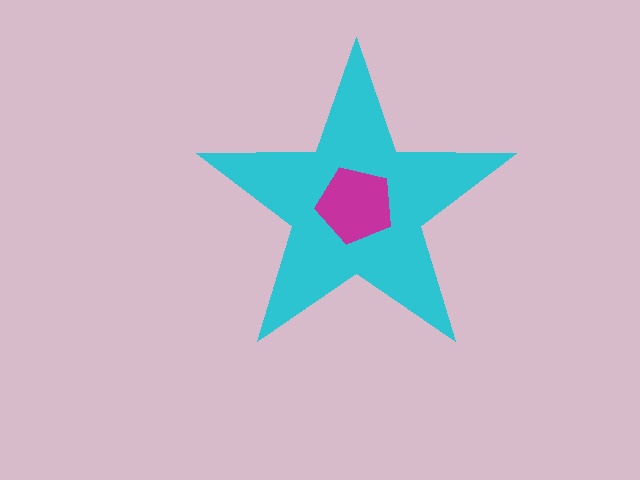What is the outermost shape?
The cyan star.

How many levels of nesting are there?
2.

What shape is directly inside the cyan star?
The magenta pentagon.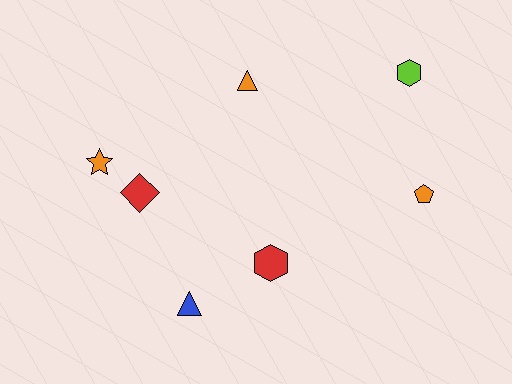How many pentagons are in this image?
There is 1 pentagon.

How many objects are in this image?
There are 7 objects.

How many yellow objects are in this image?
There are no yellow objects.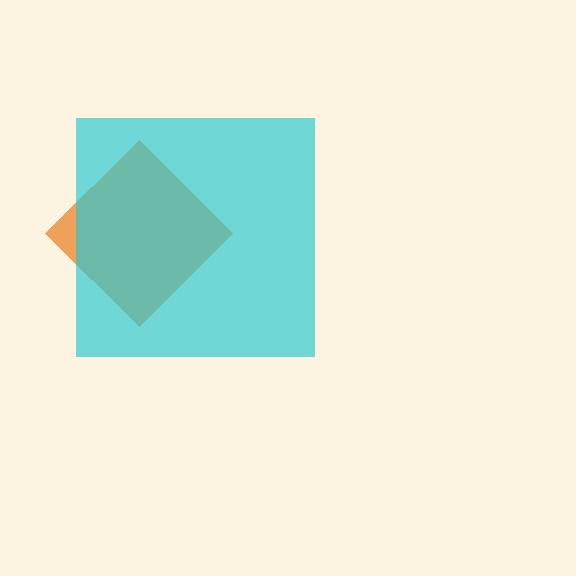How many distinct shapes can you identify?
There are 2 distinct shapes: an orange diamond, a cyan square.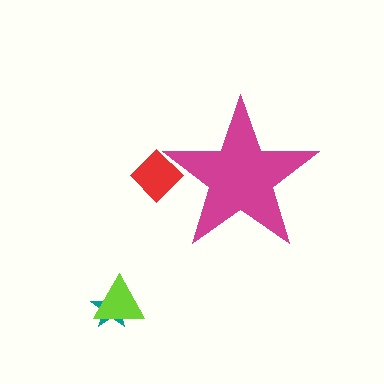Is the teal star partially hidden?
No, the teal star is fully visible.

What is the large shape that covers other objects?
A magenta star.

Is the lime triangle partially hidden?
No, the lime triangle is fully visible.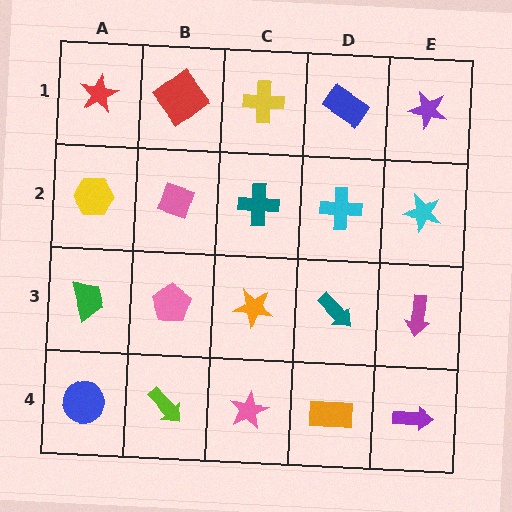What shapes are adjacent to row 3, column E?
A cyan star (row 2, column E), a purple arrow (row 4, column E), a teal arrow (row 3, column D).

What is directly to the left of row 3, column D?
An orange star.